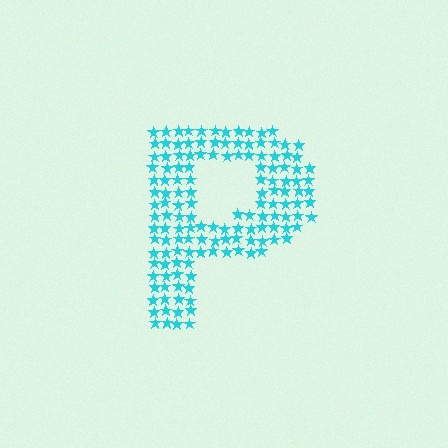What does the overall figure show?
The overall figure shows the letter P.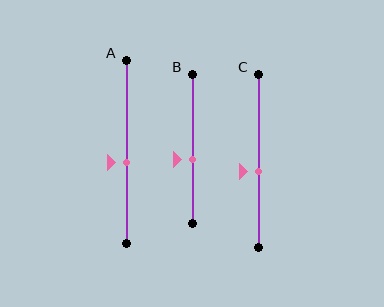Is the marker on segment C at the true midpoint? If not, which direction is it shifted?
No, the marker on segment C is shifted downward by about 6% of the segment length.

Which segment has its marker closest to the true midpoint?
Segment A has its marker closest to the true midpoint.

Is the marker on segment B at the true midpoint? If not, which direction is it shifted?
No, the marker on segment B is shifted downward by about 7% of the segment length.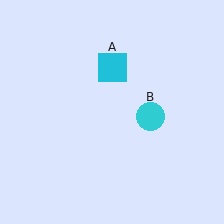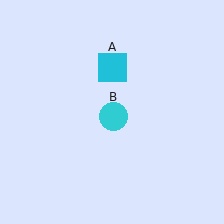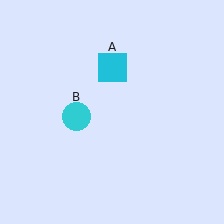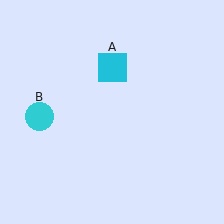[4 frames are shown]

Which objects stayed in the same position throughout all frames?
Cyan square (object A) remained stationary.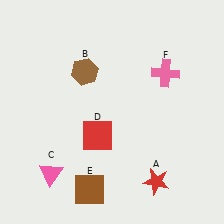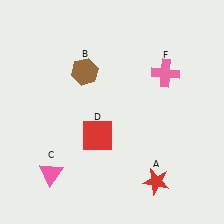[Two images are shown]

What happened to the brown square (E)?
The brown square (E) was removed in Image 2. It was in the bottom-left area of Image 1.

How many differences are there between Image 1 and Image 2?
There is 1 difference between the two images.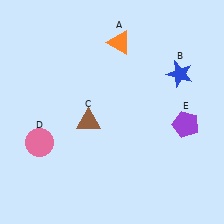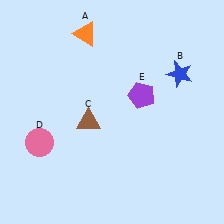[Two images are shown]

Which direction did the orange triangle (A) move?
The orange triangle (A) moved left.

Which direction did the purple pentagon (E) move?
The purple pentagon (E) moved left.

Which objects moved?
The objects that moved are: the orange triangle (A), the purple pentagon (E).